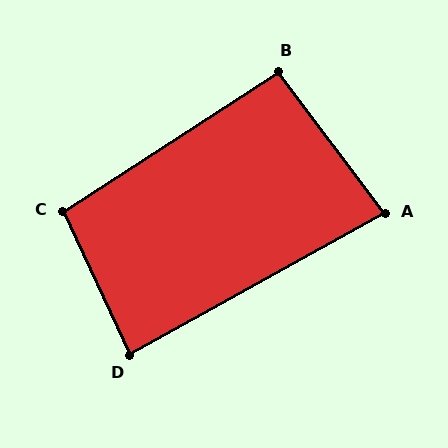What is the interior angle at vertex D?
Approximately 86 degrees (approximately right).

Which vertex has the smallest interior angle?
A, at approximately 82 degrees.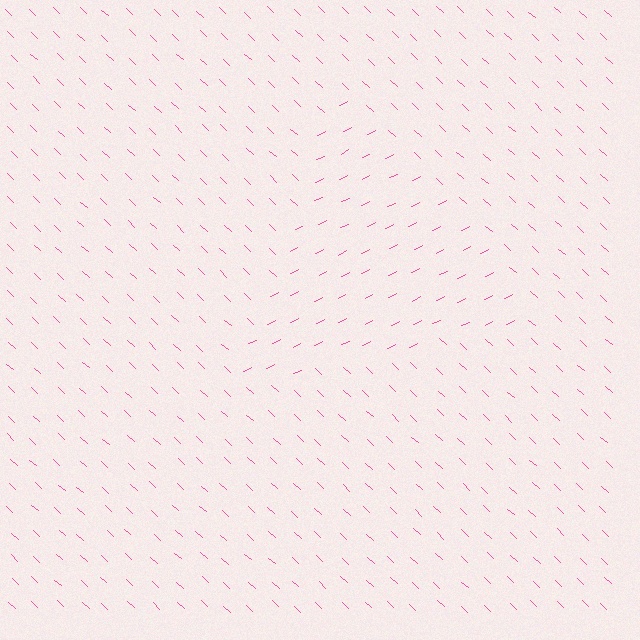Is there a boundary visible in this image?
Yes, there is a texture boundary formed by a change in line orientation.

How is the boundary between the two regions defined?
The boundary is defined purely by a change in line orientation (approximately 70 degrees difference). All lines are the same color and thickness.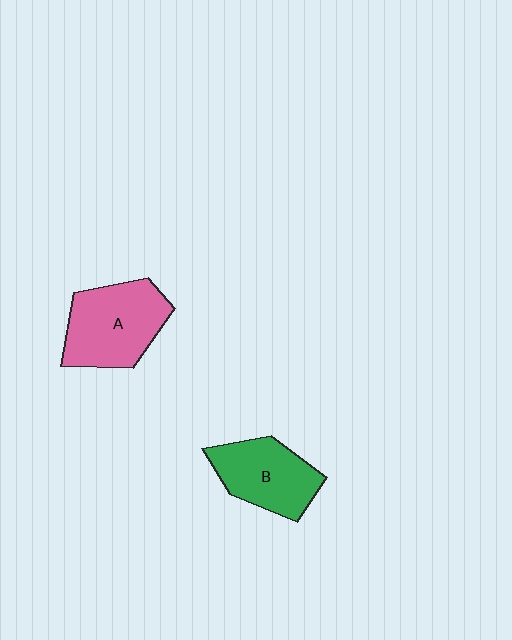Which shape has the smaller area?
Shape B (green).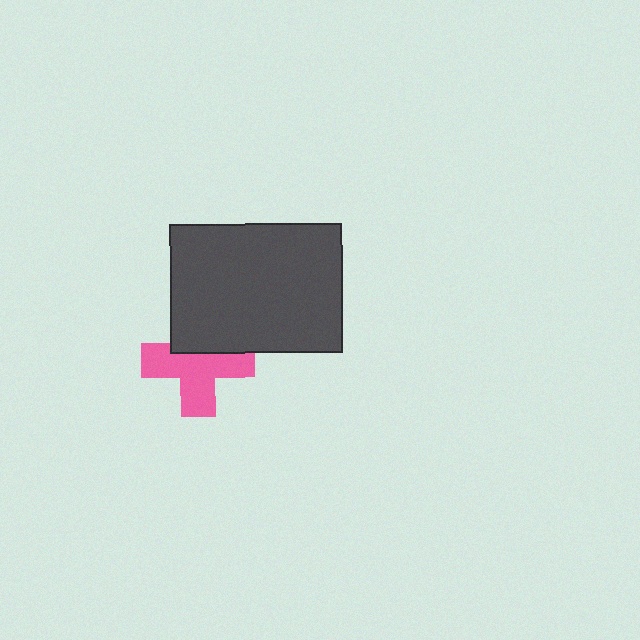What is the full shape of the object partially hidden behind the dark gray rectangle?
The partially hidden object is a pink cross.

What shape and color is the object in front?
The object in front is a dark gray rectangle.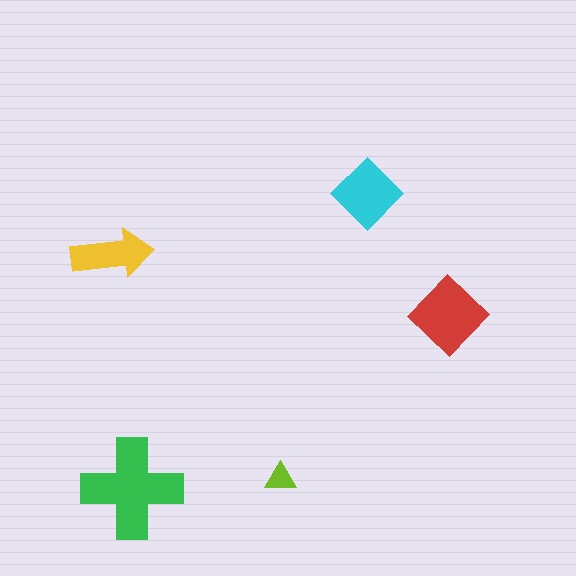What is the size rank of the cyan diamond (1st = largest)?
3rd.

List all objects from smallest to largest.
The lime triangle, the yellow arrow, the cyan diamond, the red diamond, the green cross.